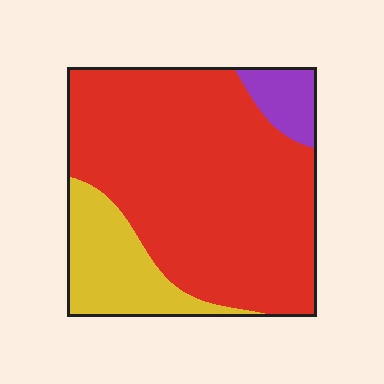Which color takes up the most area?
Red, at roughly 75%.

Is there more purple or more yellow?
Yellow.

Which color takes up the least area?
Purple, at roughly 5%.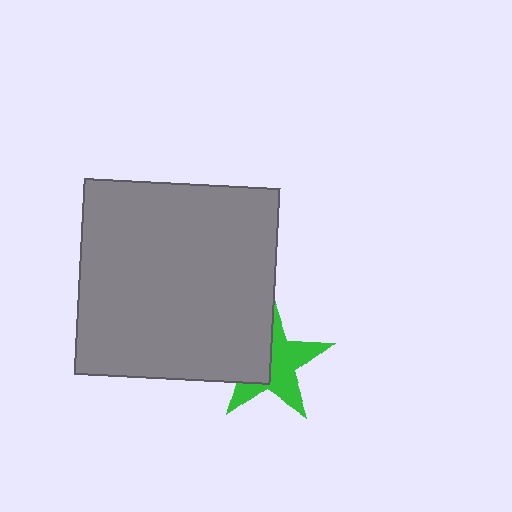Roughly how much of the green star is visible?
About half of it is visible (roughly 56%).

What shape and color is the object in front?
The object in front is a gray square.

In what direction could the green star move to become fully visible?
The green star could move right. That would shift it out from behind the gray square entirely.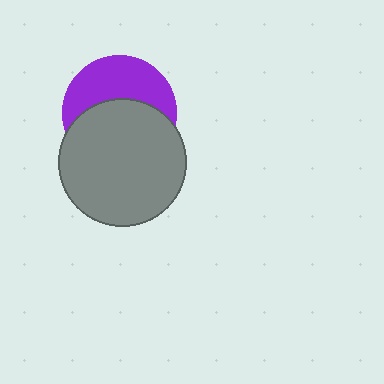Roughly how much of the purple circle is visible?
A small part of it is visible (roughly 44%).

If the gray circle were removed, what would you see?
You would see the complete purple circle.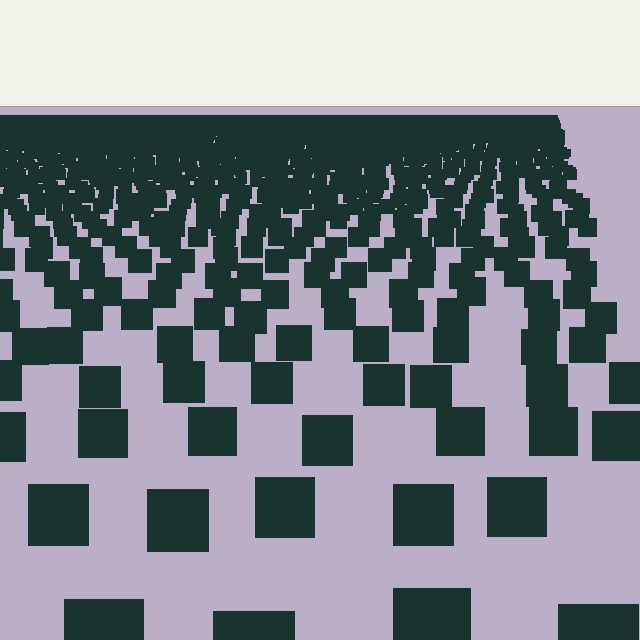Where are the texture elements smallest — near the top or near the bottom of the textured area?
Near the top.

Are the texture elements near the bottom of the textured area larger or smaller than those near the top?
Larger. Near the bottom, elements are closer to the viewer and appear at a bigger on-screen size.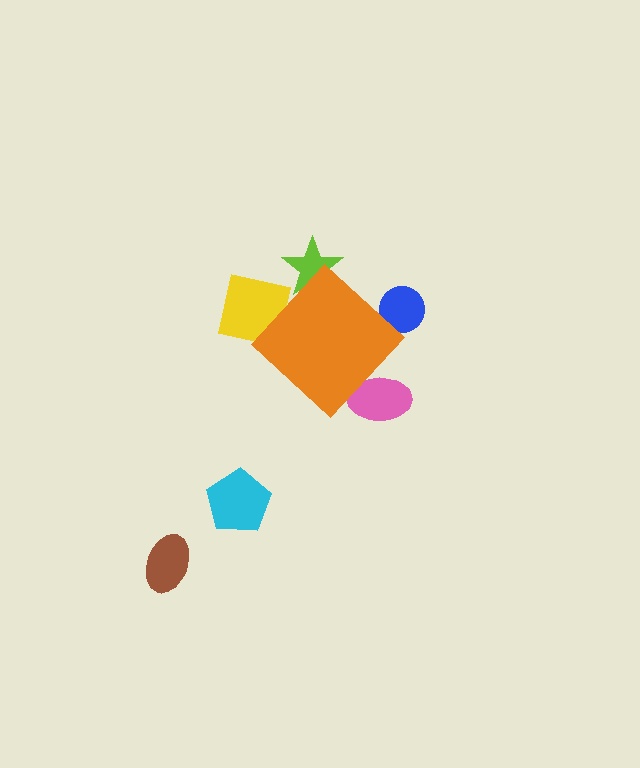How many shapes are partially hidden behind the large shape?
4 shapes are partially hidden.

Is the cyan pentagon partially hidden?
No, the cyan pentagon is fully visible.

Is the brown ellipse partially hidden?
No, the brown ellipse is fully visible.